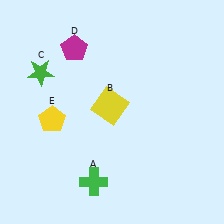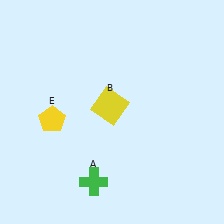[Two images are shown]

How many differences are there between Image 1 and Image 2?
There are 2 differences between the two images.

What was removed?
The green star (C), the magenta pentagon (D) were removed in Image 2.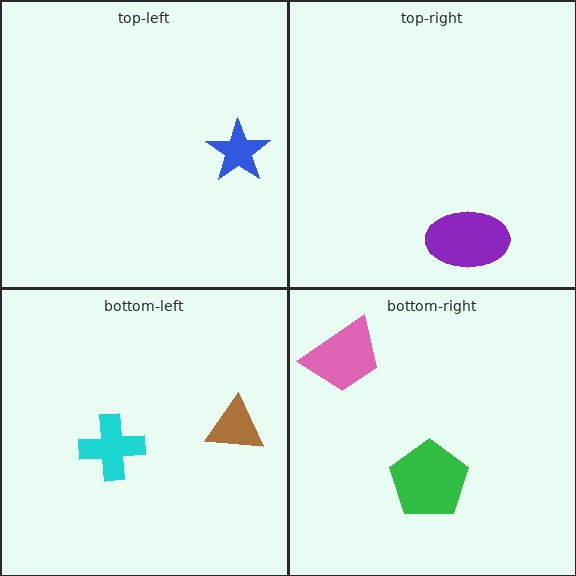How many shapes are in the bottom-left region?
2.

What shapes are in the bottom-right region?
The green pentagon, the pink trapezoid.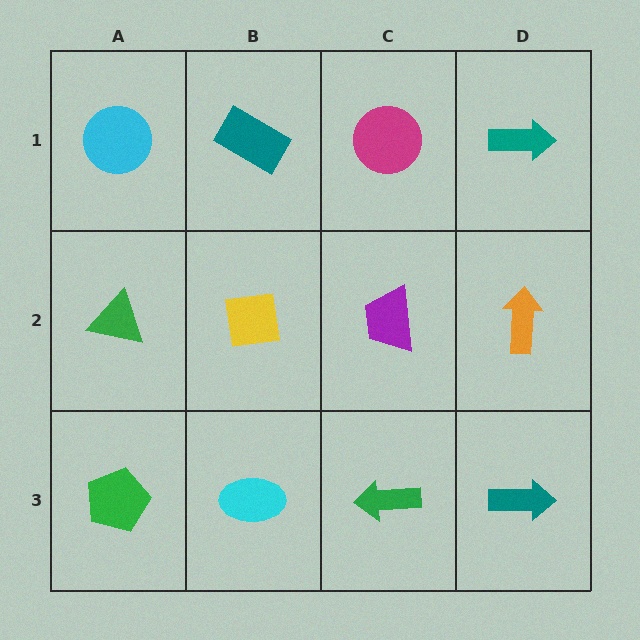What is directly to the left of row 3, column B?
A green pentagon.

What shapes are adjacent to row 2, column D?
A teal arrow (row 1, column D), a teal arrow (row 3, column D), a purple trapezoid (row 2, column C).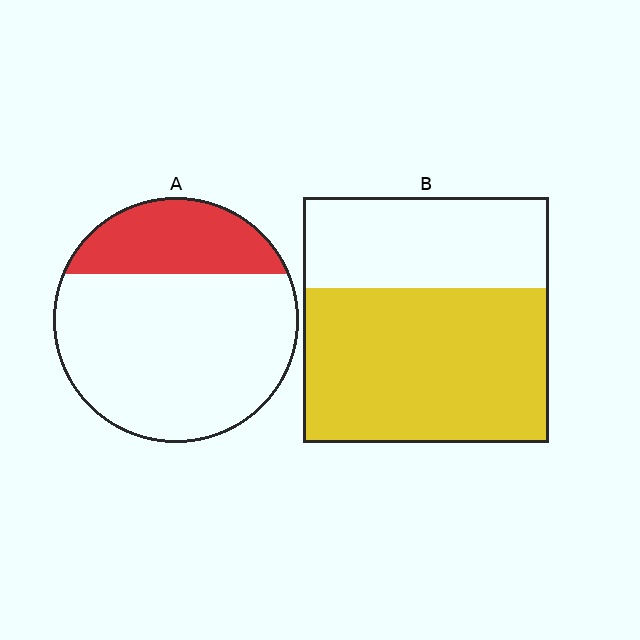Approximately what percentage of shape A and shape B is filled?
A is approximately 25% and B is approximately 65%.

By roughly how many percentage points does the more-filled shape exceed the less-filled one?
By roughly 35 percentage points (B over A).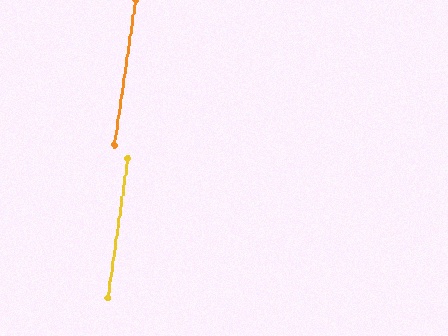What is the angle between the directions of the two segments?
Approximately 0 degrees.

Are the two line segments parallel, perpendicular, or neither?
Parallel — their directions differ by only 0.3°.